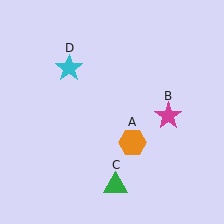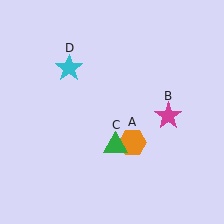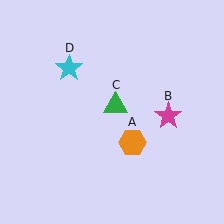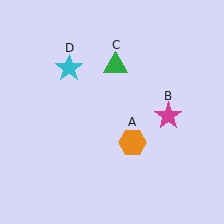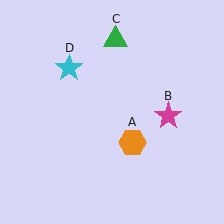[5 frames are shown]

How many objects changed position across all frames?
1 object changed position: green triangle (object C).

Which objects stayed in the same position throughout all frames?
Orange hexagon (object A) and magenta star (object B) and cyan star (object D) remained stationary.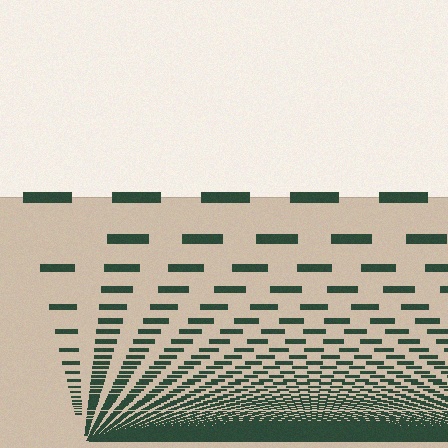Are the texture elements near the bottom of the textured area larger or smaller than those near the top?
Smaller. The gradient is inverted — elements near the bottom are smaller and denser.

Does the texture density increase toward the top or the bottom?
Density increases toward the bottom.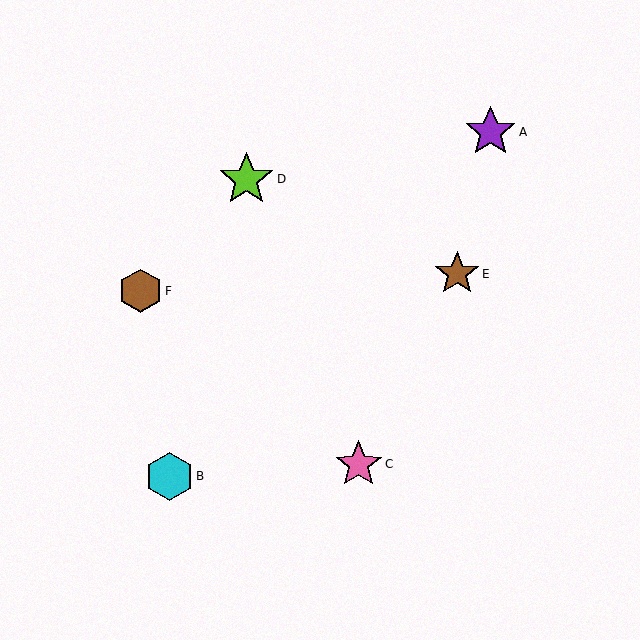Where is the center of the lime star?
The center of the lime star is at (246, 179).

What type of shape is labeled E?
Shape E is a brown star.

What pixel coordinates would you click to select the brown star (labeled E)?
Click at (457, 274) to select the brown star E.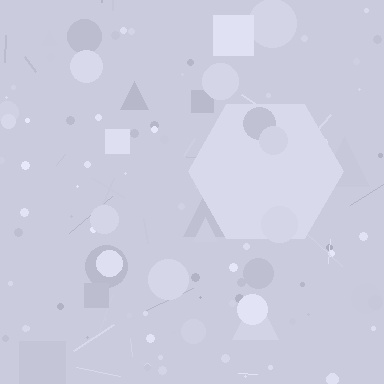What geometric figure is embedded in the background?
A hexagon is embedded in the background.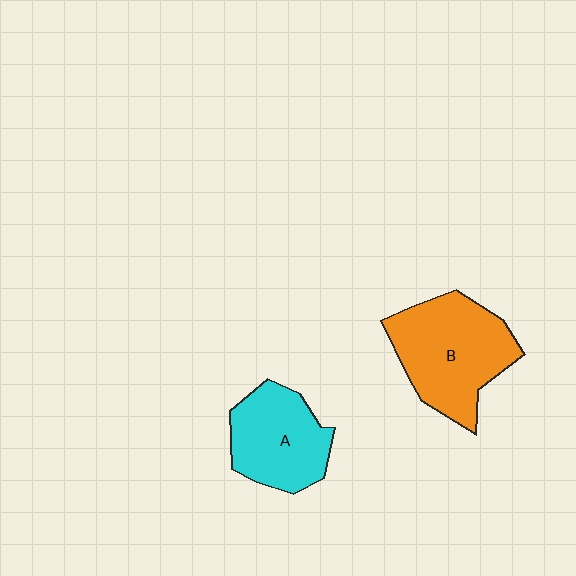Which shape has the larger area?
Shape B (orange).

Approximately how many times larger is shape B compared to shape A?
Approximately 1.3 times.